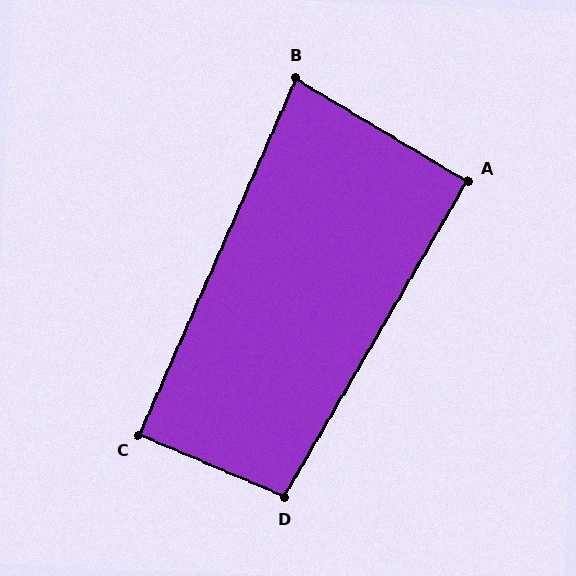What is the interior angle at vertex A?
Approximately 91 degrees (approximately right).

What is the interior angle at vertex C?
Approximately 89 degrees (approximately right).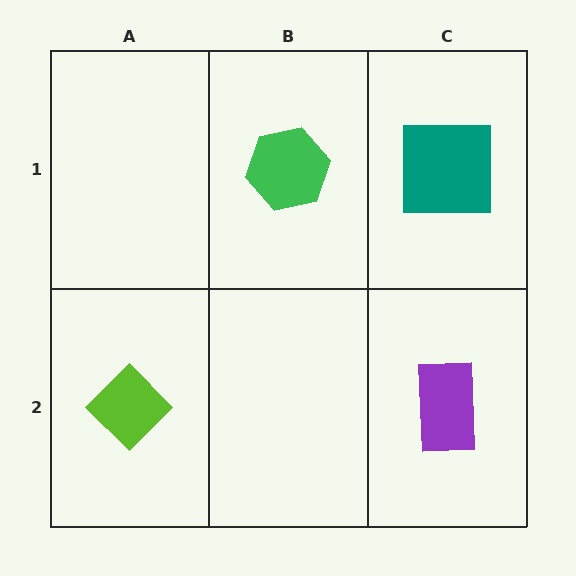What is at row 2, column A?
A lime diamond.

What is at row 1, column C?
A teal square.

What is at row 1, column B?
A green hexagon.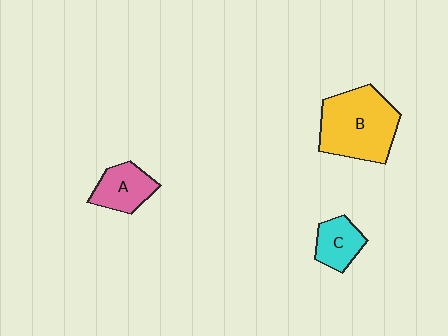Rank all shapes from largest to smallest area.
From largest to smallest: B (yellow), A (pink), C (cyan).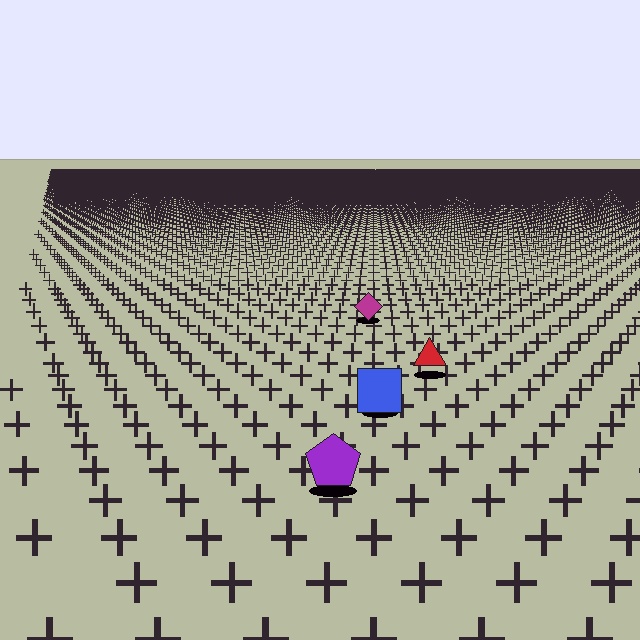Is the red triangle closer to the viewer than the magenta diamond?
Yes. The red triangle is closer — you can tell from the texture gradient: the ground texture is coarser near it.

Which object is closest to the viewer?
The purple pentagon is closest. The texture marks near it are larger and more spread out.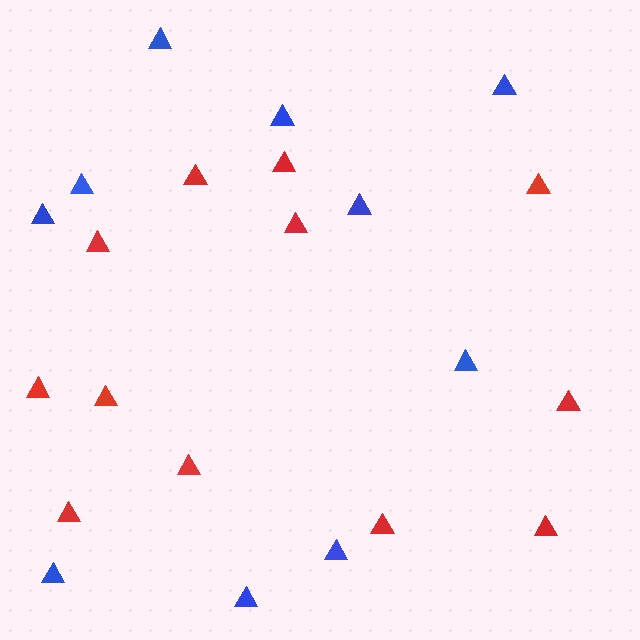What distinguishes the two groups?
There are 2 groups: one group of blue triangles (10) and one group of red triangles (12).